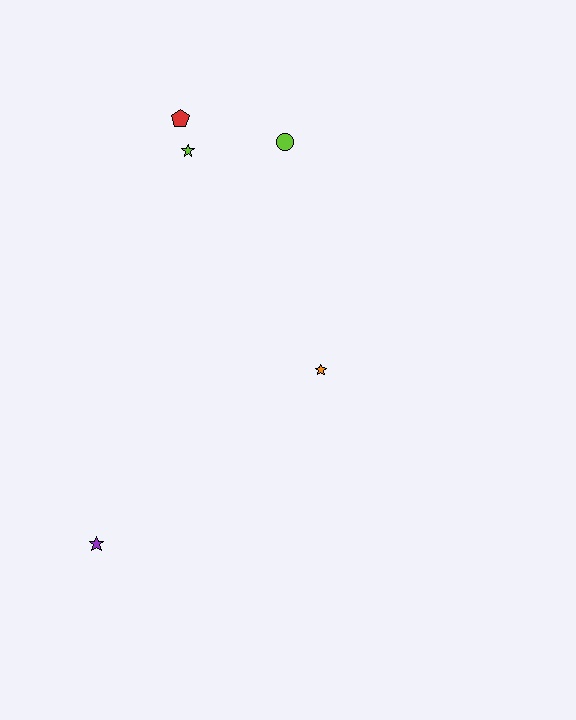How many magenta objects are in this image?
There are no magenta objects.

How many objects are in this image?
There are 5 objects.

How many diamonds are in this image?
There are no diamonds.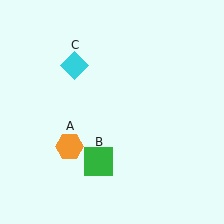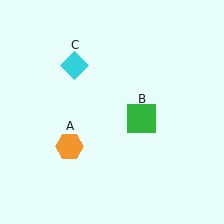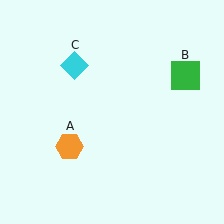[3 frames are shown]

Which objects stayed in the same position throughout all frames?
Orange hexagon (object A) and cyan diamond (object C) remained stationary.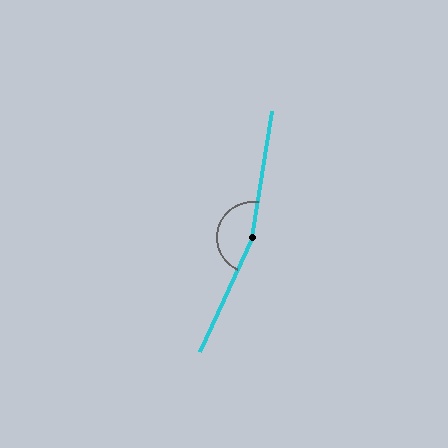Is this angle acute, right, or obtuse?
It is obtuse.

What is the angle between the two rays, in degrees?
Approximately 164 degrees.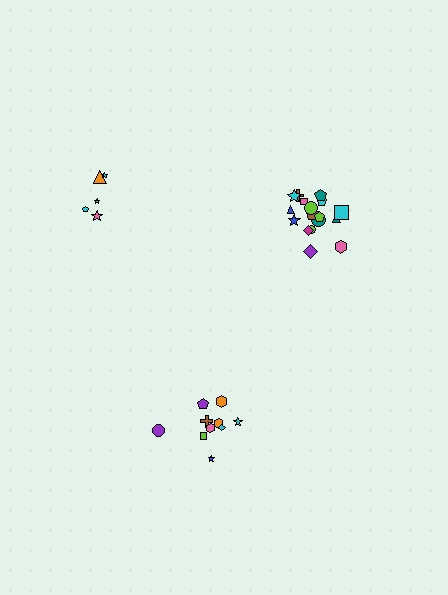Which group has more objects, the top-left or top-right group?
The top-right group.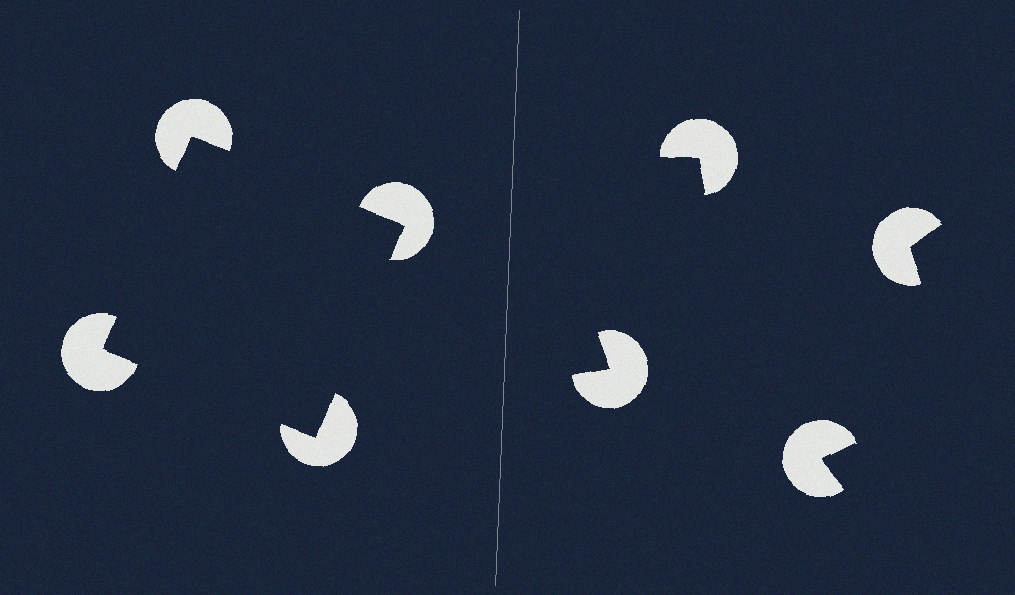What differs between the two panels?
The pac-man discs are positioned identically on both sides; only the wedge orientations differ. On the left they align to a square; on the right they are misaligned.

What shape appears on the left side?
An illusory square.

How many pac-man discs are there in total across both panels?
8 — 4 on each side.